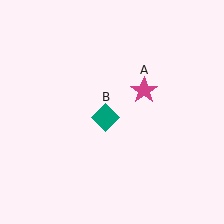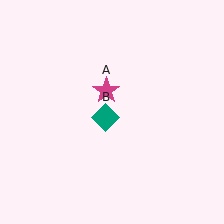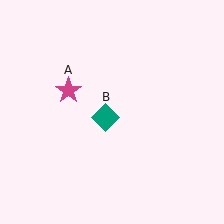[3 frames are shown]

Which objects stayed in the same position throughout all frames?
Teal diamond (object B) remained stationary.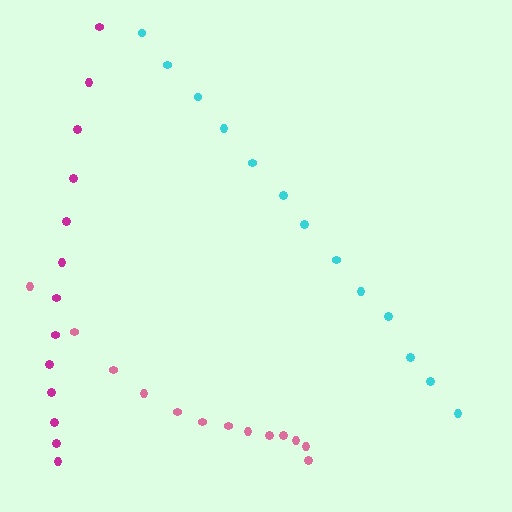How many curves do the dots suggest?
There are 3 distinct paths.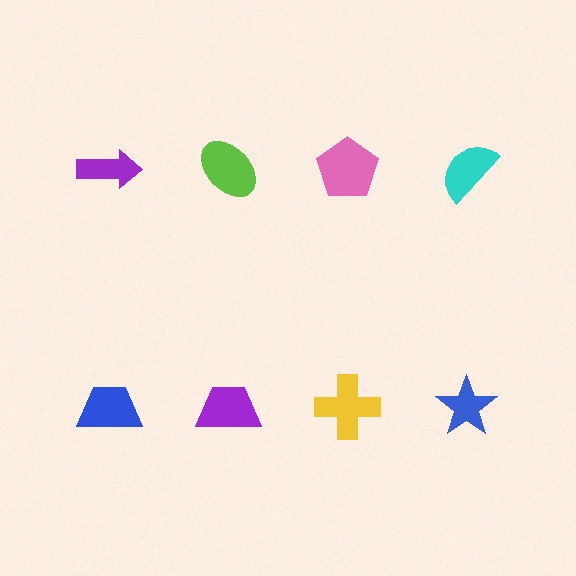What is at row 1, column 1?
A purple arrow.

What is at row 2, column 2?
A purple trapezoid.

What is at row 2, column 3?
A yellow cross.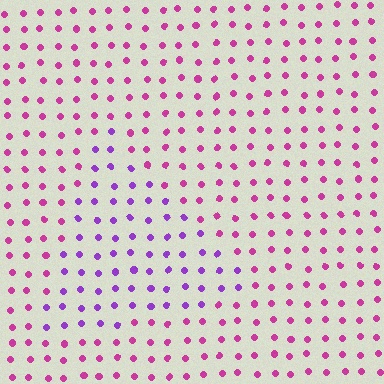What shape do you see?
I see a triangle.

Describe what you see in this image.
The image is filled with small magenta elements in a uniform arrangement. A triangle-shaped region is visible where the elements are tinted to a slightly different hue, forming a subtle color boundary.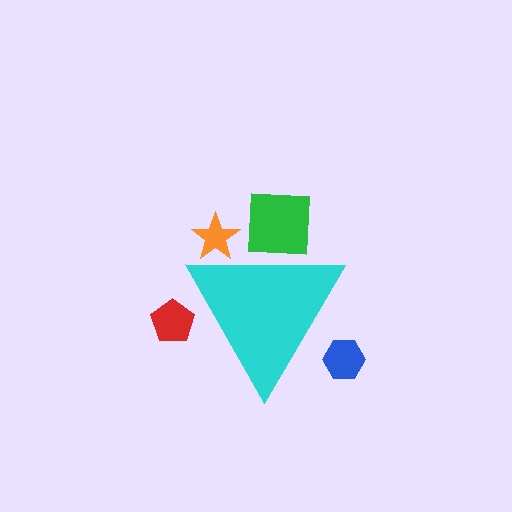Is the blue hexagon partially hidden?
Yes, the blue hexagon is partially hidden behind the cyan triangle.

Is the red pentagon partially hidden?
Yes, the red pentagon is partially hidden behind the cyan triangle.